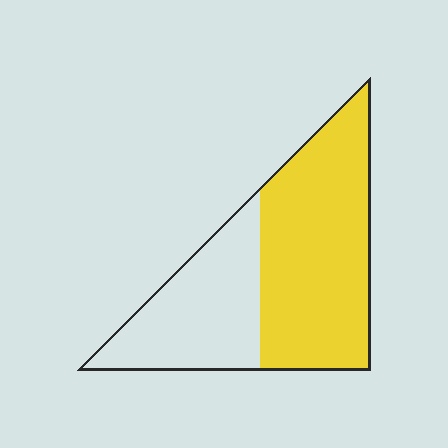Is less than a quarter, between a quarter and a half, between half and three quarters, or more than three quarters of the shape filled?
Between half and three quarters.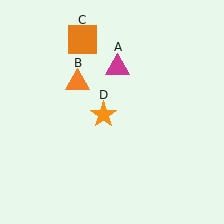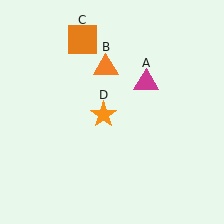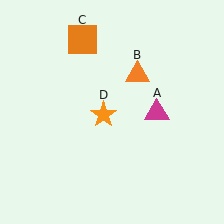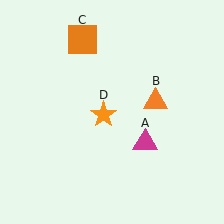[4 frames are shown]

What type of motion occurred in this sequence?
The magenta triangle (object A), orange triangle (object B) rotated clockwise around the center of the scene.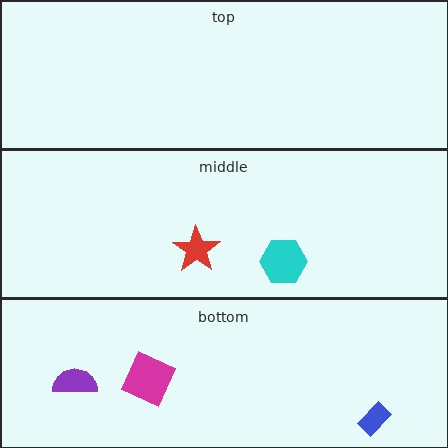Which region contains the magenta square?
The bottom region.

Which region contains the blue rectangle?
The bottom region.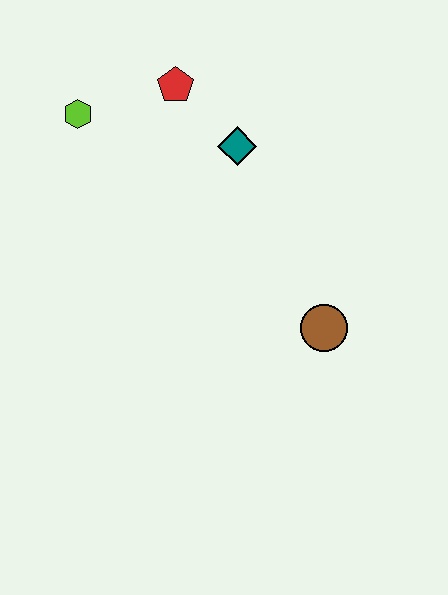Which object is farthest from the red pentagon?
The brown circle is farthest from the red pentagon.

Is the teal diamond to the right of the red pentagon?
Yes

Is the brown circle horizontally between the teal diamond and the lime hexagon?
No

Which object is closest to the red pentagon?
The teal diamond is closest to the red pentagon.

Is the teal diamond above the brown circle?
Yes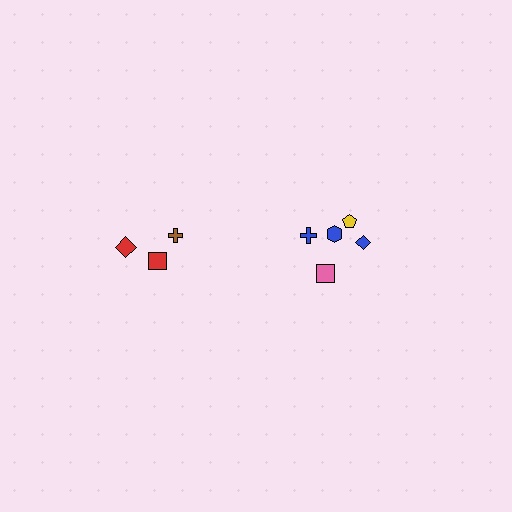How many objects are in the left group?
There are 3 objects.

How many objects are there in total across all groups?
There are 8 objects.